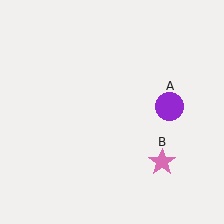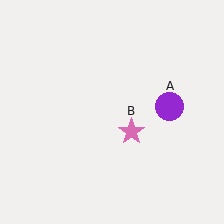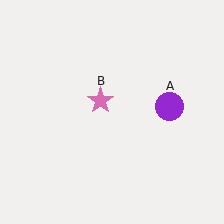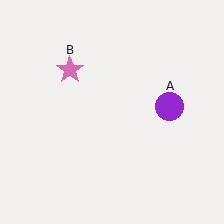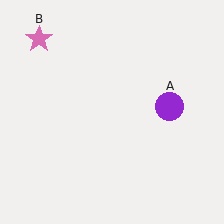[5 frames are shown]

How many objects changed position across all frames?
1 object changed position: pink star (object B).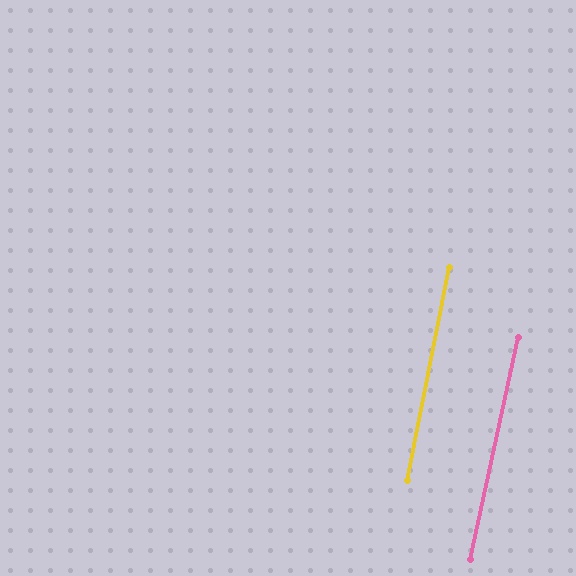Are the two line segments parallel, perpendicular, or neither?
Parallel — their directions differ by only 1.1°.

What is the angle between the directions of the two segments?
Approximately 1 degree.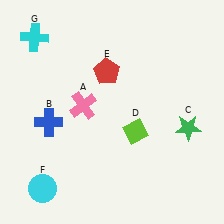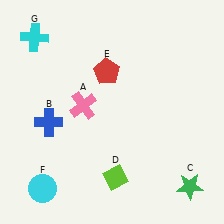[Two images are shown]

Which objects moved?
The objects that moved are: the green star (C), the lime diamond (D).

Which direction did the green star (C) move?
The green star (C) moved down.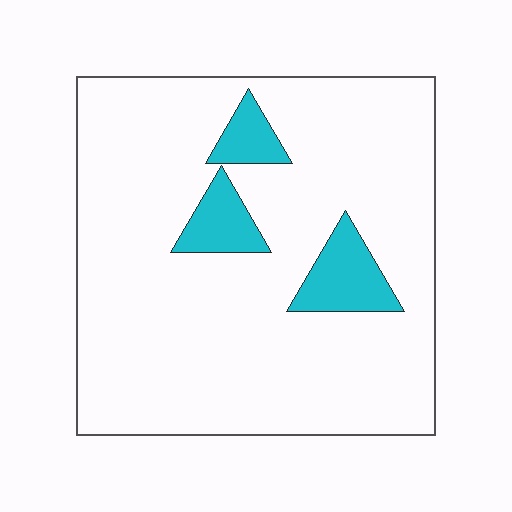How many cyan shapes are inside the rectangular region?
3.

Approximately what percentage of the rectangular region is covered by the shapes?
Approximately 10%.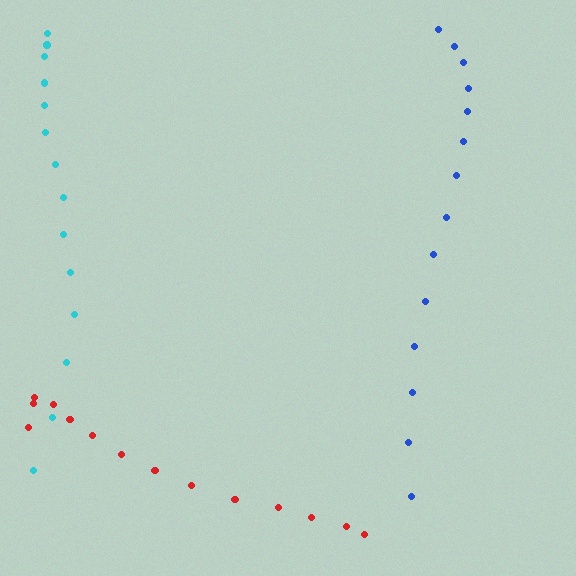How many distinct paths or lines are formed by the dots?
There are 3 distinct paths.